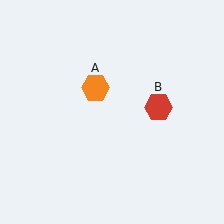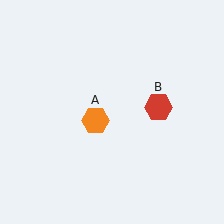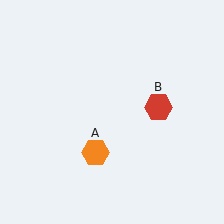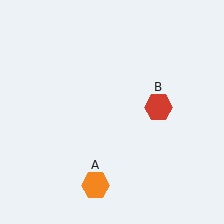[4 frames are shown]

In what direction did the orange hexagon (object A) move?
The orange hexagon (object A) moved down.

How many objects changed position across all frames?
1 object changed position: orange hexagon (object A).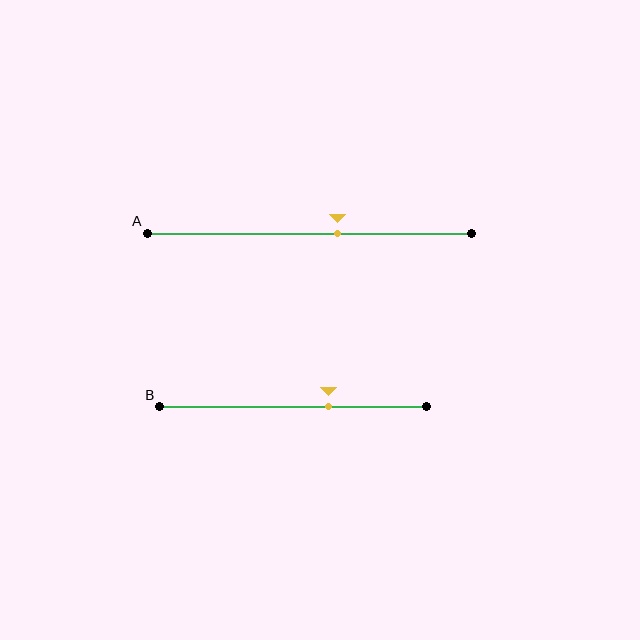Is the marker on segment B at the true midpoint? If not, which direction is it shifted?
No, the marker on segment B is shifted to the right by about 13% of the segment length.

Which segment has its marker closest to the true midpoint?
Segment A has its marker closest to the true midpoint.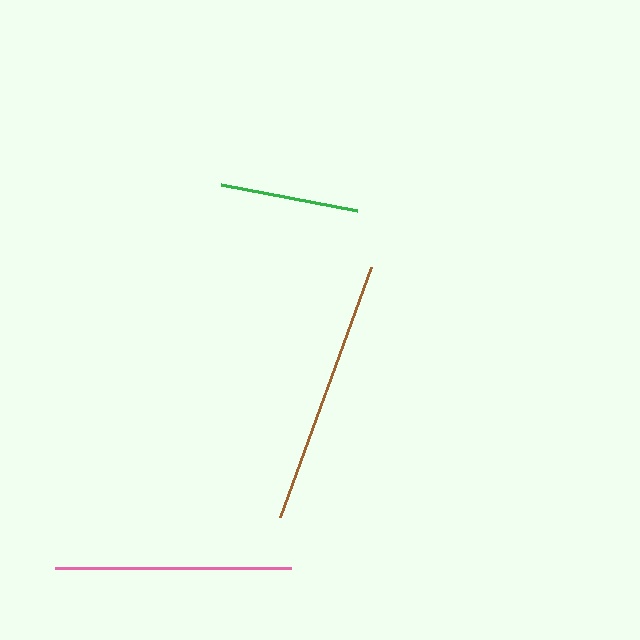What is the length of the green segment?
The green segment is approximately 138 pixels long.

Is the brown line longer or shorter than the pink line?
The brown line is longer than the pink line.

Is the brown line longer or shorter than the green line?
The brown line is longer than the green line.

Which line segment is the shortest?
The green line is the shortest at approximately 138 pixels.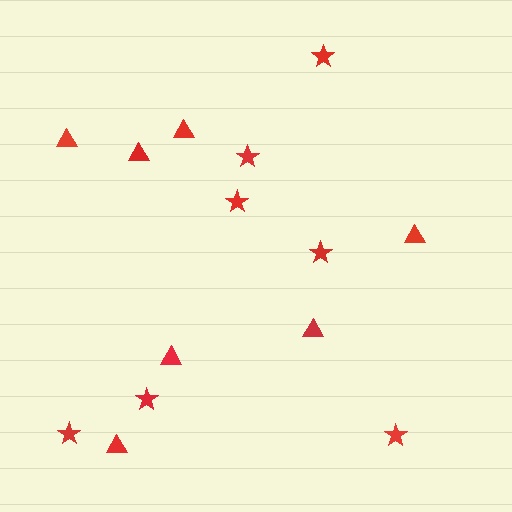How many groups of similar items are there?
There are 2 groups: one group of triangles (7) and one group of stars (7).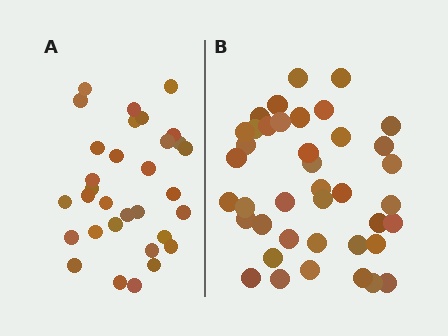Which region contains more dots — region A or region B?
Region B (the right region) has more dots.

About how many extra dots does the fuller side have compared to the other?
Region B has roughly 8 or so more dots than region A.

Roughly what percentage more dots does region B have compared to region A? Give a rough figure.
About 25% more.